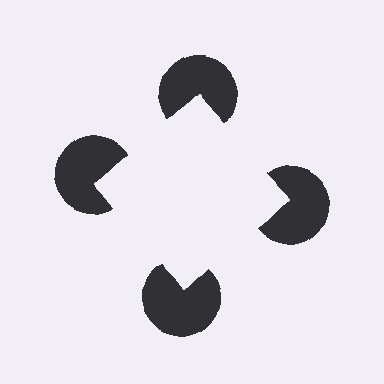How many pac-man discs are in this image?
There are 4 — one at each vertex of the illusory square.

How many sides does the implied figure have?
4 sides.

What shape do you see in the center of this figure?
An illusory square — its edges are inferred from the aligned wedge cuts in the pac-man discs, not physically drawn.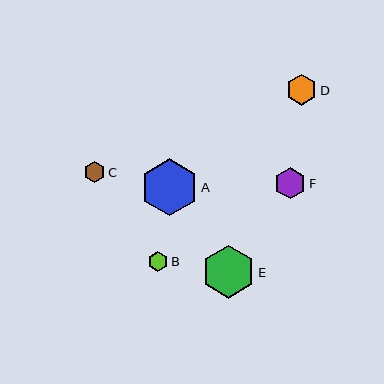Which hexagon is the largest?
Hexagon A is the largest with a size of approximately 57 pixels.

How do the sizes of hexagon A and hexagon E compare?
Hexagon A and hexagon E are approximately the same size.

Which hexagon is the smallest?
Hexagon B is the smallest with a size of approximately 20 pixels.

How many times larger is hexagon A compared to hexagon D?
Hexagon A is approximately 1.8 times the size of hexagon D.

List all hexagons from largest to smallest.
From largest to smallest: A, E, D, F, C, B.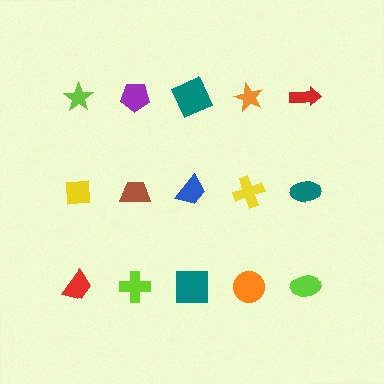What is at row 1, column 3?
A teal square.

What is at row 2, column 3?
A blue trapezoid.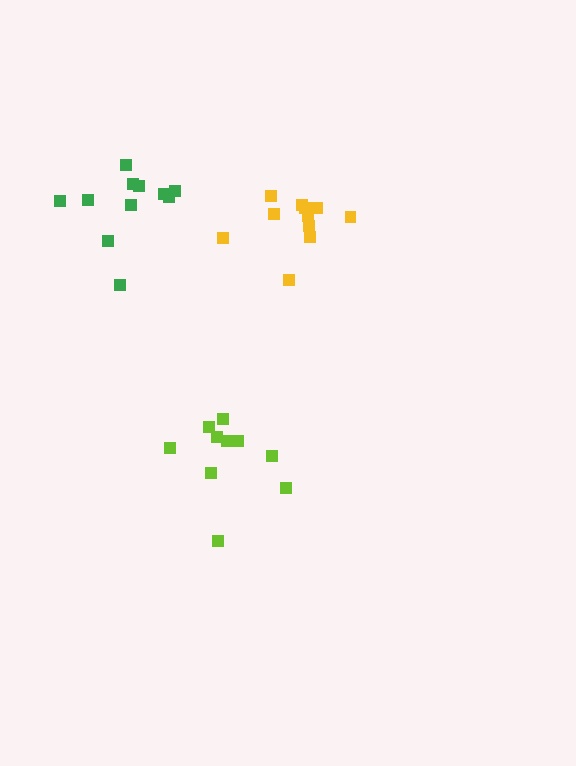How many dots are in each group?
Group 1: 10 dots, Group 2: 11 dots, Group 3: 11 dots (32 total).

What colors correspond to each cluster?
The clusters are colored: lime, yellow, green.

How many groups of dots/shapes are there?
There are 3 groups.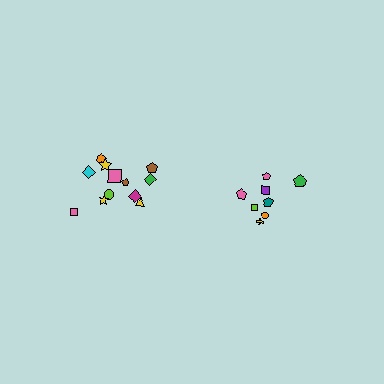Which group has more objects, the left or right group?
The left group.